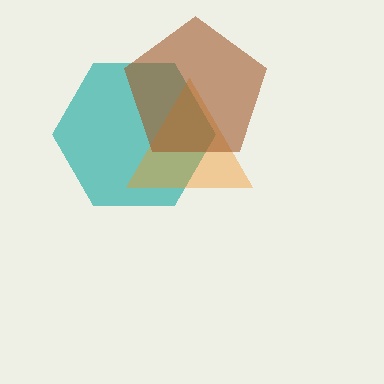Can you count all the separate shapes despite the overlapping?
Yes, there are 3 separate shapes.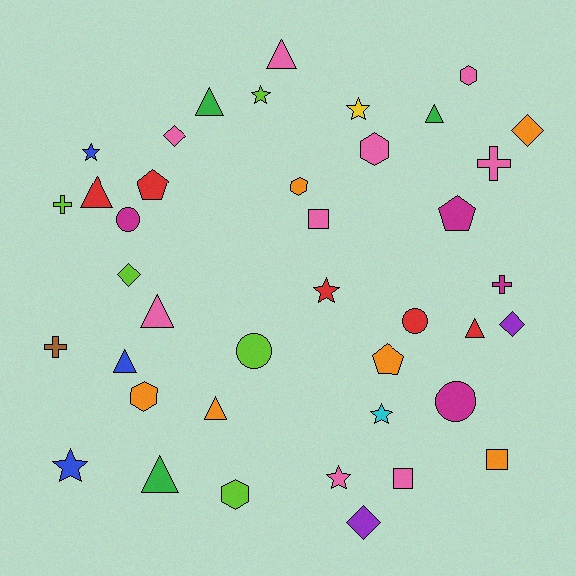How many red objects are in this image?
There are 5 red objects.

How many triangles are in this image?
There are 9 triangles.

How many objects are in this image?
There are 40 objects.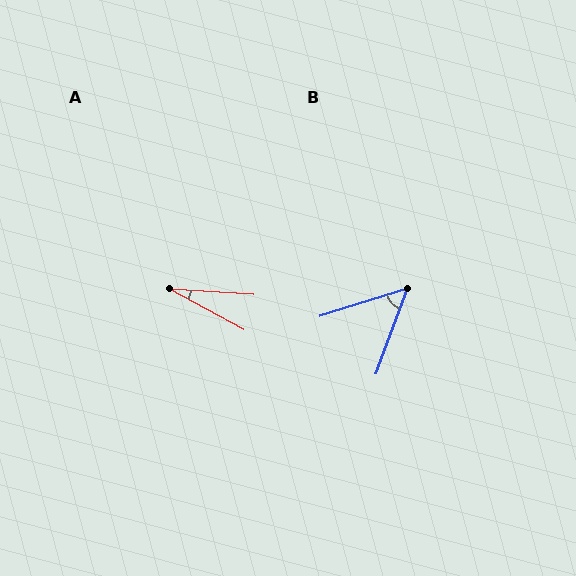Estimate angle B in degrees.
Approximately 52 degrees.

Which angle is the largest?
B, at approximately 52 degrees.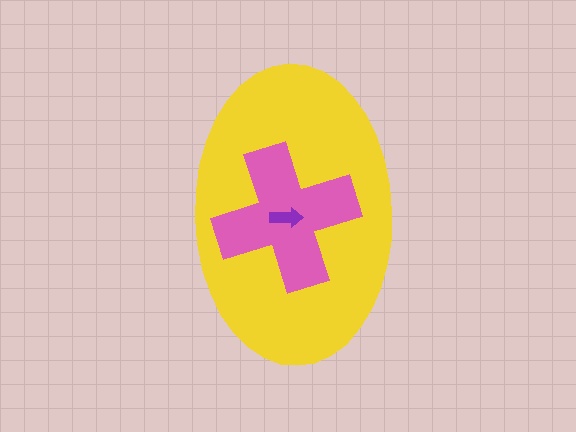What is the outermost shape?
The yellow ellipse.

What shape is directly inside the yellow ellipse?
The pink cross.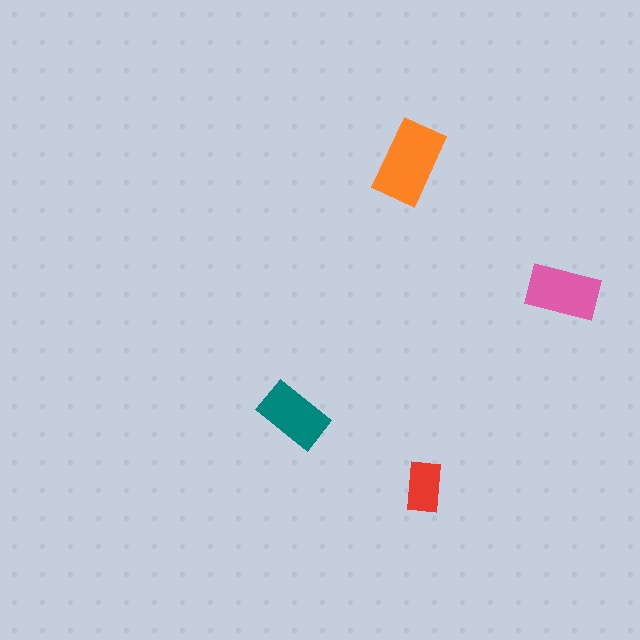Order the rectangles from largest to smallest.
the orange one, the pink one, the teal one, the red one.